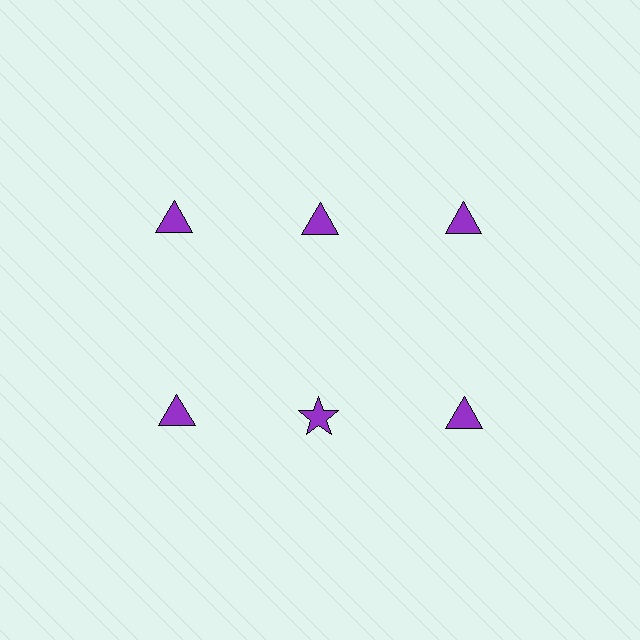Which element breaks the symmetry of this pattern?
The purple star in the second row, second from left column breaks the symmetry. All other shapes are purple triangles.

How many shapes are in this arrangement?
There are 6 shapes arranged in a grid pattern.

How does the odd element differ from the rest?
It has a different shape: star instead of triangle.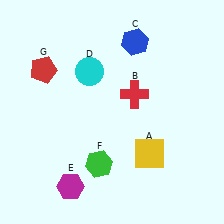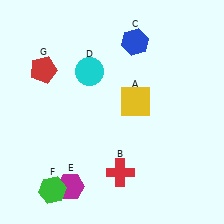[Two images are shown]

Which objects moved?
The objects that moved are: the yellow square (A), the red cross (B), the green hexagon (F).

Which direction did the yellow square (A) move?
The yellow square (A) moved up.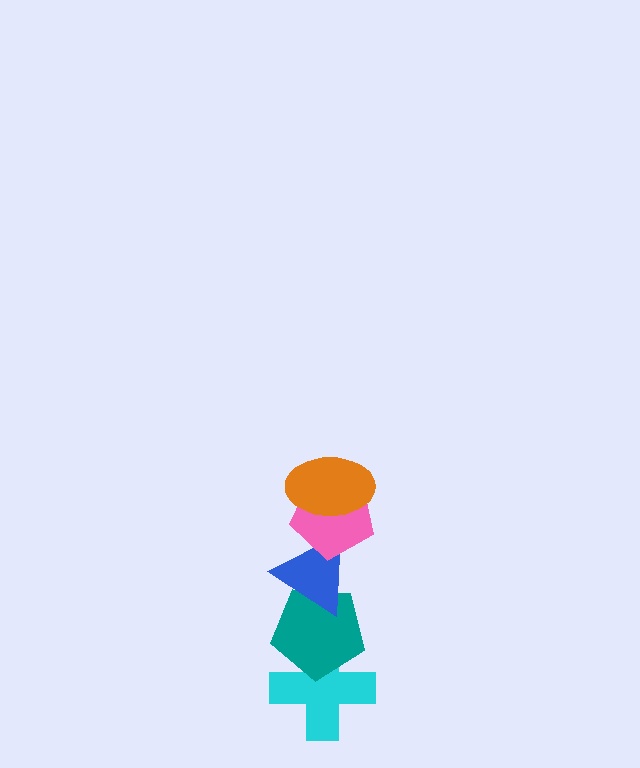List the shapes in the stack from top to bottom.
From top to bottom: the orange ellipse, the pink pentagon, the blue triangle, the teal pentagon, the cyan cross.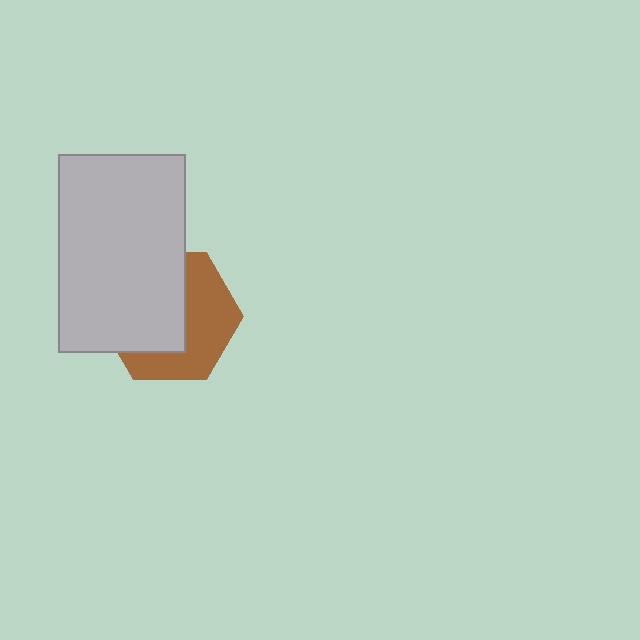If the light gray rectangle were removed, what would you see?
You would see the complete brown hexagon.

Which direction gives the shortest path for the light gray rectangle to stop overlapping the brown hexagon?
Moving toward the upper-left gives the shortest separation.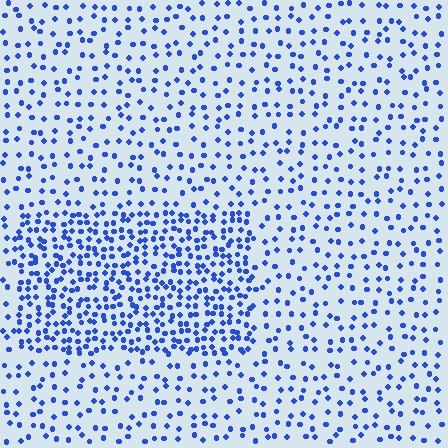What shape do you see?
I see a rectangle.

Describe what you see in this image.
The image contains small blue elements arranged at two different densities. A rectangle-shaped region is visible where the elements are more densely packed than the surrounding area.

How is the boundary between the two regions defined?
The boundary is defined by a change in element density (approximately 2.2x ratio). All elements are the same color, size, and shape.